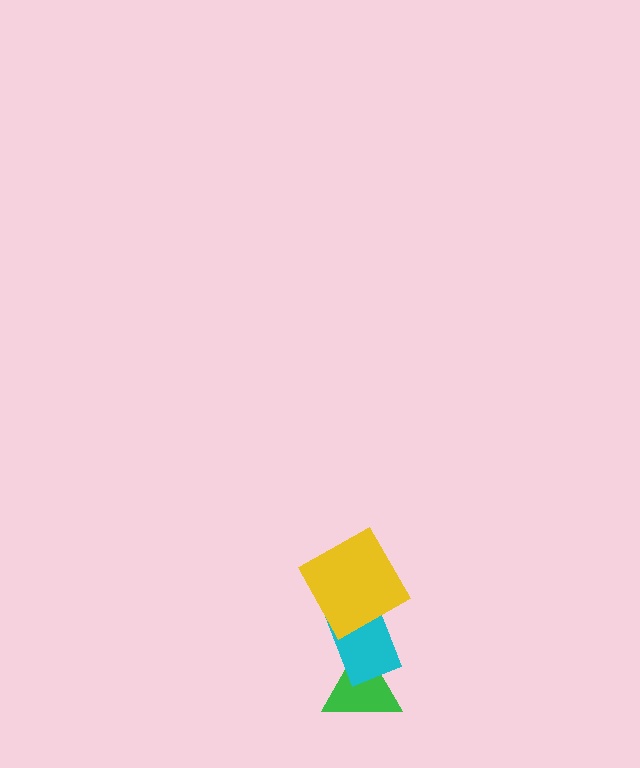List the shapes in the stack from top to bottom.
From top to bottom: the yellow square, the cyan rectangle, the green triangle.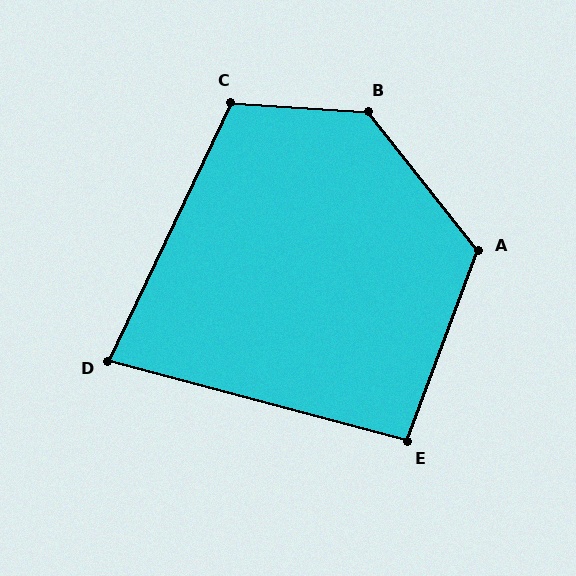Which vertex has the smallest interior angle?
D, at approximately 80 degrees.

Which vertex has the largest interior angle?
B, at approximately 132 degrees.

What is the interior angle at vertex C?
Approximately 112 degrees (obtuse).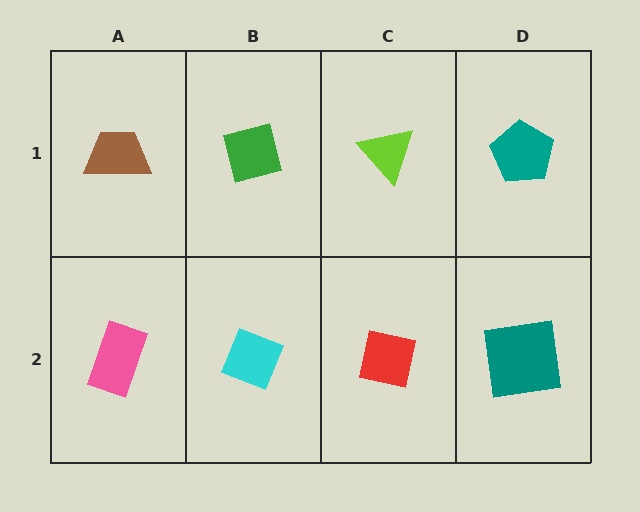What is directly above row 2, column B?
A green square.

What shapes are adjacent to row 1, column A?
A pink rectangle (row 2, column A), a green square (row 1, column B).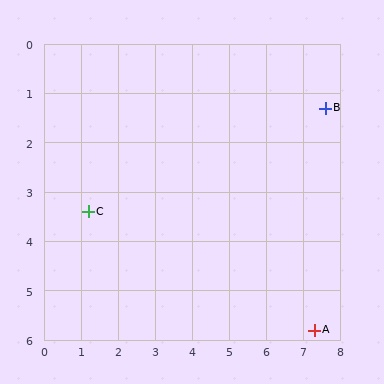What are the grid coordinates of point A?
Point A is at approximately (7.3, 5.8).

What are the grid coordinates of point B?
Point B is at approximately (7.6, 1.3).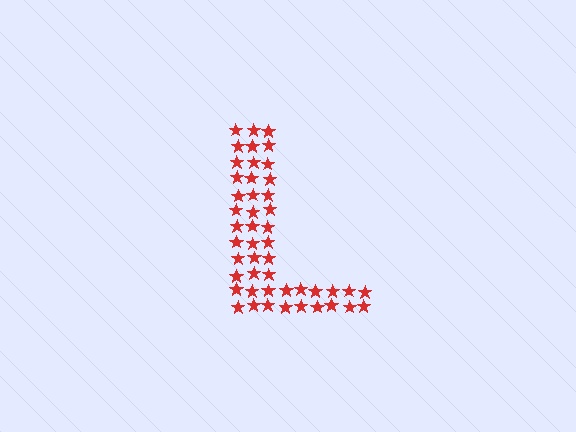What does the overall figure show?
The overall figure shows the letter L.